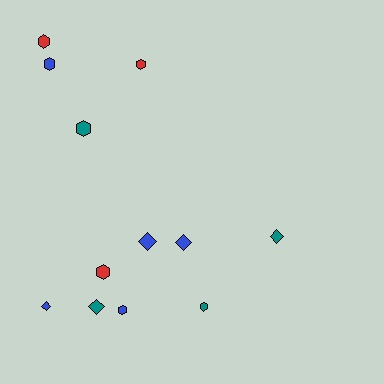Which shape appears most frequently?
Hexagon, with 7 objects.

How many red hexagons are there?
There are 3 red hexagons.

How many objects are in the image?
There are 12 objects.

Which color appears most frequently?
Blue, with 5 objects.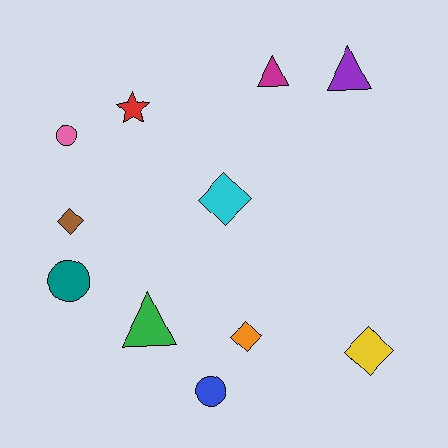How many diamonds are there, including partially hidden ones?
There are 4 diamonds.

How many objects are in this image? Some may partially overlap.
There are 11 objects.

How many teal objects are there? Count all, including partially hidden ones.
There is 1 teal object.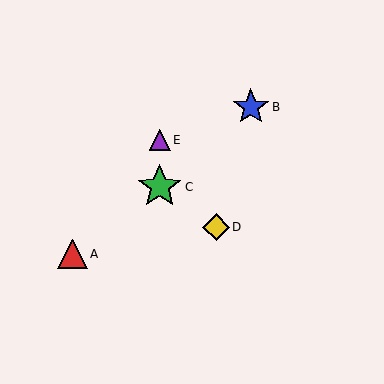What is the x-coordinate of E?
Object E is at x≈160.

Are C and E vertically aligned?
Yes, both are at x≈160.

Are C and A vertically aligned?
No, C is at x≈160 and A is at x≈72.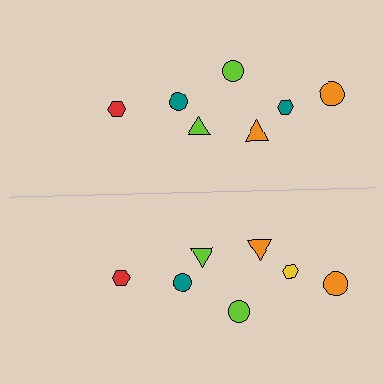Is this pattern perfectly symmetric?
No, the pattern is not perfectly symmetric. The yellow hexagon on the bottom side breaks the symmetry — its mirror counterpart is teal.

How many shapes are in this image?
There are 14 shapes in this image.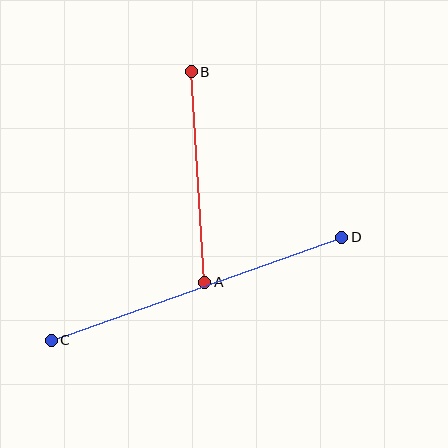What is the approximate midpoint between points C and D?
The midpoint is at approximately (197, 289) pixels.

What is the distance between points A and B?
The distance is approximately 211 pixels.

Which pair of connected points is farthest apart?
Points C and D are farthest apart.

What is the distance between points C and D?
The distance is approximately 308 pixels.